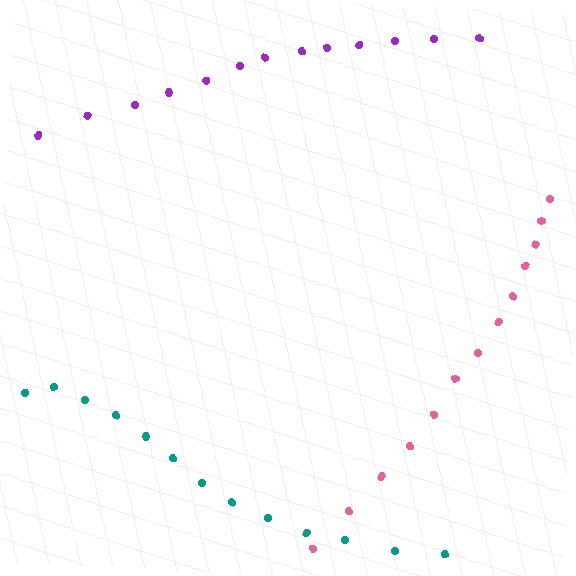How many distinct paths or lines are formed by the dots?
There are 3 distinct paths.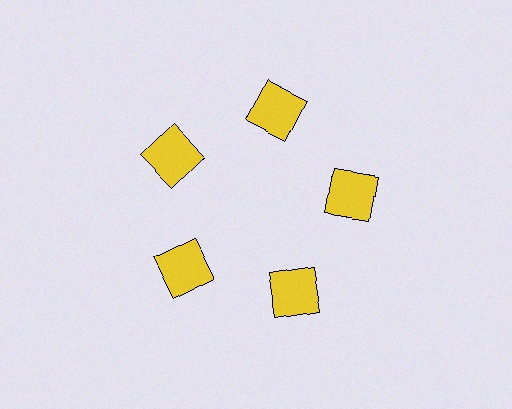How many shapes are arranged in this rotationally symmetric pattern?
There are 5 shapes, arranged in 5 groups of 1.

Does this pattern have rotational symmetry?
Yes, this pattern has 5-fold rotational symmetry. It looks the same after rotating 72 degrees around the center.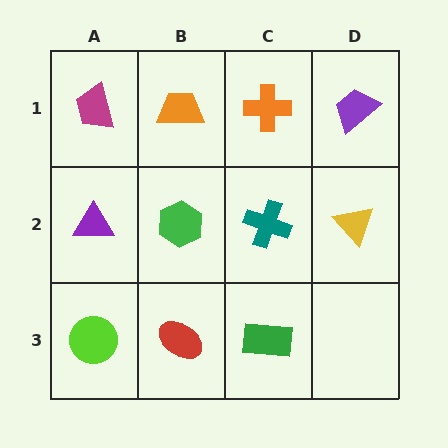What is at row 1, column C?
An orange cross.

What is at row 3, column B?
A red ellipse.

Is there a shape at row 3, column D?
No, that cell is empty.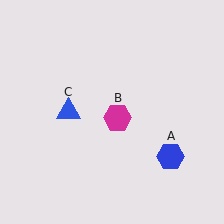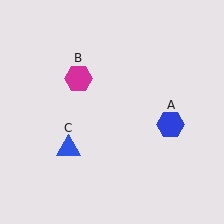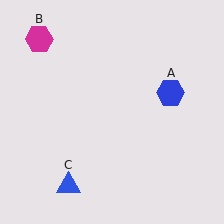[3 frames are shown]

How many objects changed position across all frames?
3 objects changed position: blue hexagon (object A), magenta hexagon (object B), blue triangle (object C).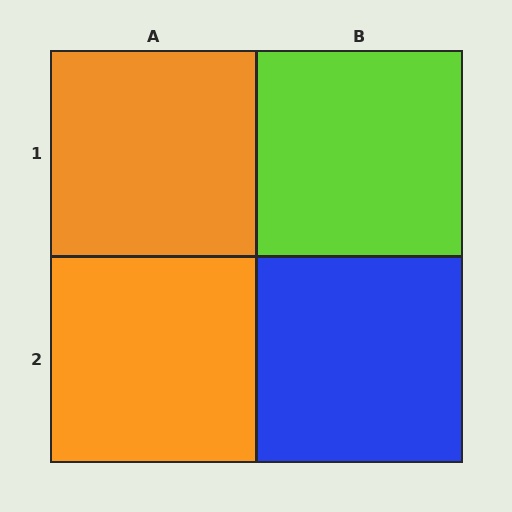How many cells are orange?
2 cells are orange.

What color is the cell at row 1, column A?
Orange.